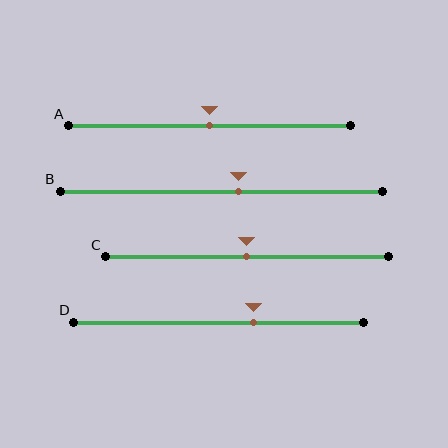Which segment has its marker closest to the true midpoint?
Segment A has its marker closest to the true midpoint.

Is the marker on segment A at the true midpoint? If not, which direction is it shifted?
Yes, the marker on segment A is at the true midpoint.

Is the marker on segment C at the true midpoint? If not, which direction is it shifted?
Yes, the marker on segment C is at the true midpoint.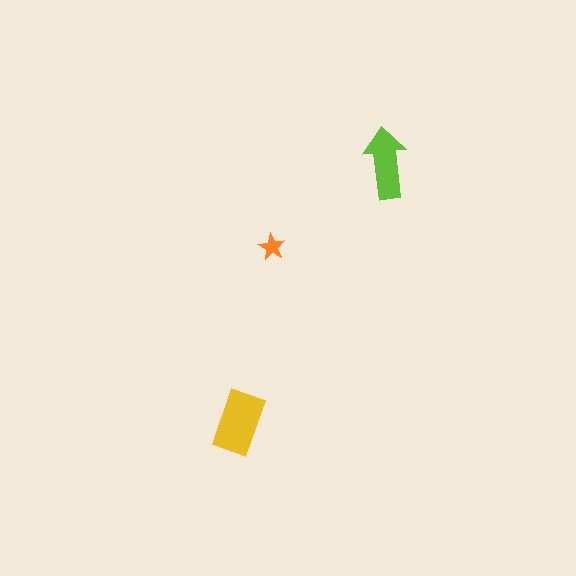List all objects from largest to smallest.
The yellow rectangle, the lime arrow, the orange star.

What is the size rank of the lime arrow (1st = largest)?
2nd.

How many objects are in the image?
There are 3 objects in the image.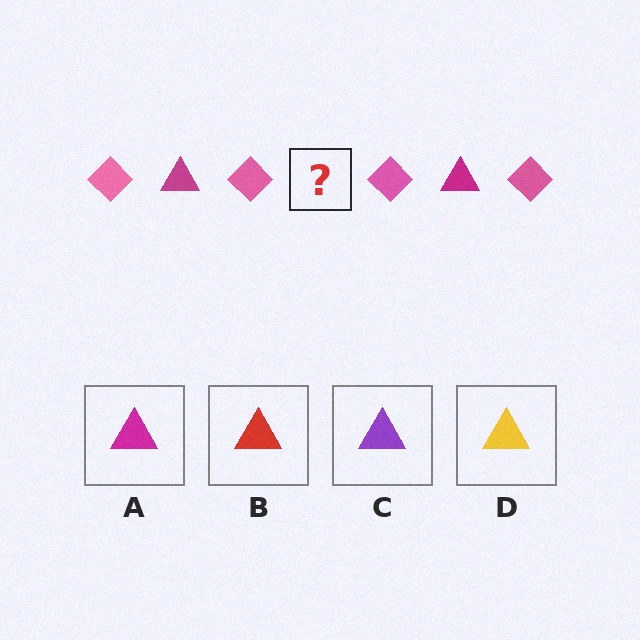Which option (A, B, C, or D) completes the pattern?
A.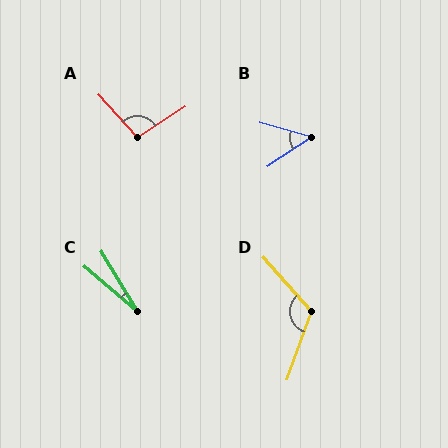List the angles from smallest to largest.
C (19°), B (49°), A (99°), D (119°).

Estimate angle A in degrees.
Approximately 99 degrees.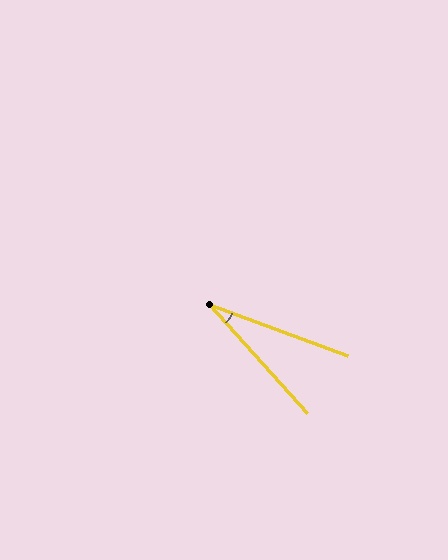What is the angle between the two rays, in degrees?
Approximately 28 degrees.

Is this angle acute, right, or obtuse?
It is acute.